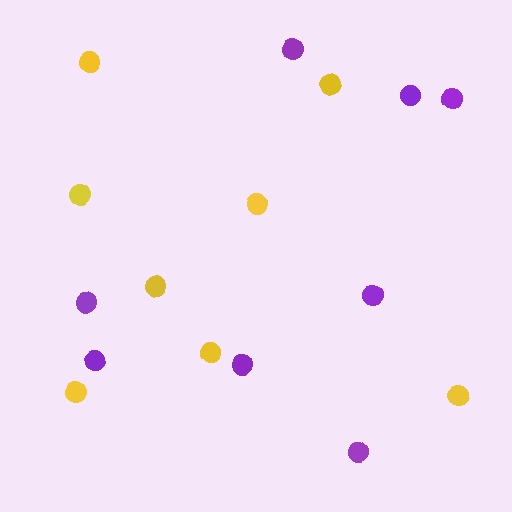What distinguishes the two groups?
There are 2 groups: one group of purple circles (8) and one group of yellow circles (8).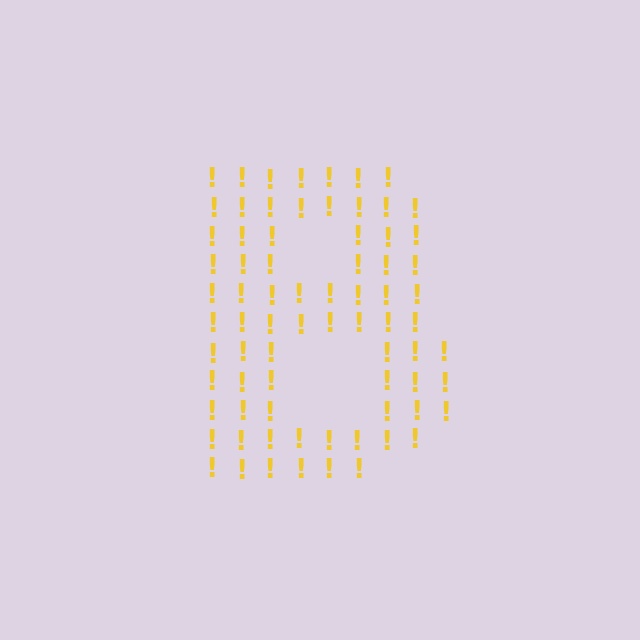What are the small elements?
The small elements are exclamation marks.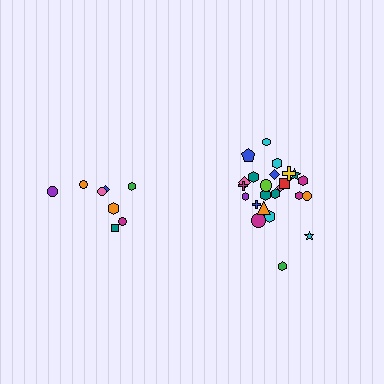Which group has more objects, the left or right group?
The right group.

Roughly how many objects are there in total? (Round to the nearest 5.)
Roughly 35 objects in total.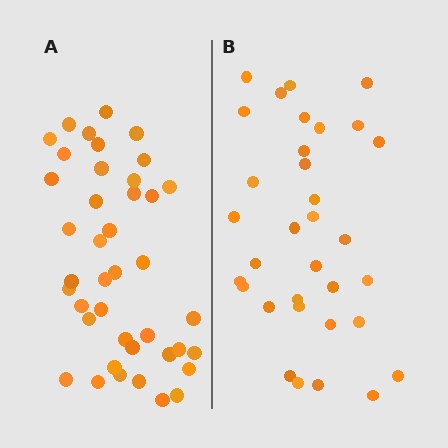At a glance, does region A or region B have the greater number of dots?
Region A (the left region) has more dots.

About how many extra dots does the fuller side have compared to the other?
Region A has roughly 8 or so more dots than region B.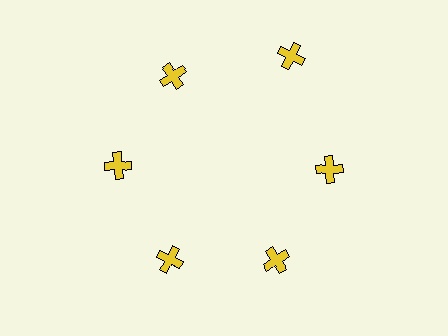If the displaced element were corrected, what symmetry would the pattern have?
It would have 6-fold rotational symmetry — the pattern would map onto itself every 60 degrees.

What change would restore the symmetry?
The symmetry would be restored by moving it inward, back onto the ring so that all 6 crosses sit at equal angles and equal distance from the center.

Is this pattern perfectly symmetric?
No. The 6 yellow crosses are arranged in a ring, but one element near the 1 o'clock position is pushed outward from the center, breaking the 6-fold rotational symmetry.